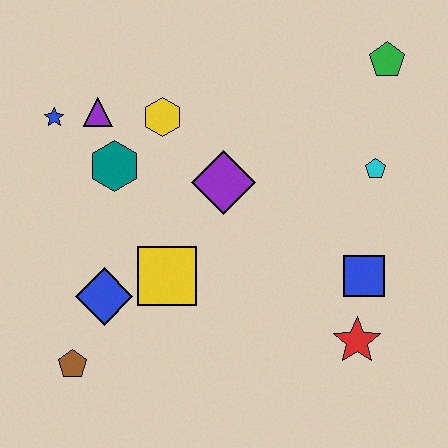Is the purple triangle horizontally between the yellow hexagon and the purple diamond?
No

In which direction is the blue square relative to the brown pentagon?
The blue square is to the right of the brown pentagon.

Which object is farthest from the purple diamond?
The brown pentagon is farthest from the purple diamond.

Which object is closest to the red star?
The blue square is closest to the red star.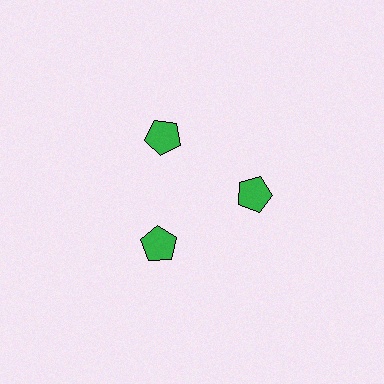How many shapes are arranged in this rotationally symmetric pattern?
There are 3 shapes, arranged in 3 groups of 1.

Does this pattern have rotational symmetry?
Yes, this pattern has 3-fold rotational symmetry. It looks the same after rotating 120 degrees around the center.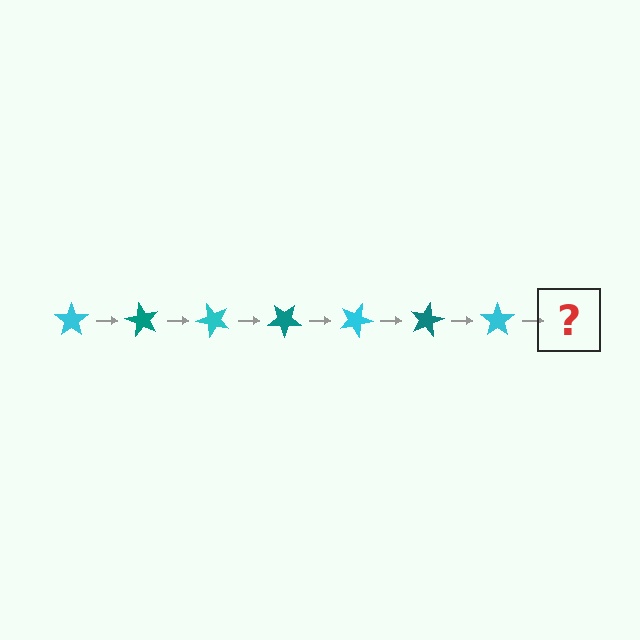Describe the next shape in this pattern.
It should be a teal star, rotated 420 degrees from the start.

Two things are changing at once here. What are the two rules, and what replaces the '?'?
The two rules are that it rotates 60 degrees each step and the color cycles through cyan and teal. The '?' should be a teal star, rotated 420 degrees from the start.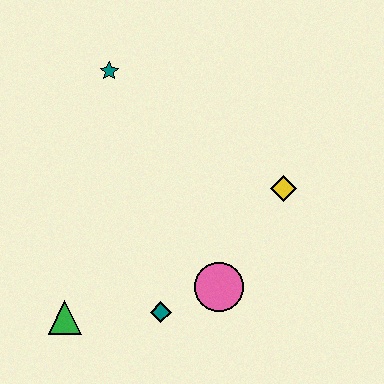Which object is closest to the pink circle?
The teal diamond is closest to the pink circle.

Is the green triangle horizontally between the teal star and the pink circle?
No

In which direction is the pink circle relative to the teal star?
The pink circle is below the teal star.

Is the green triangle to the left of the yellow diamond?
Yes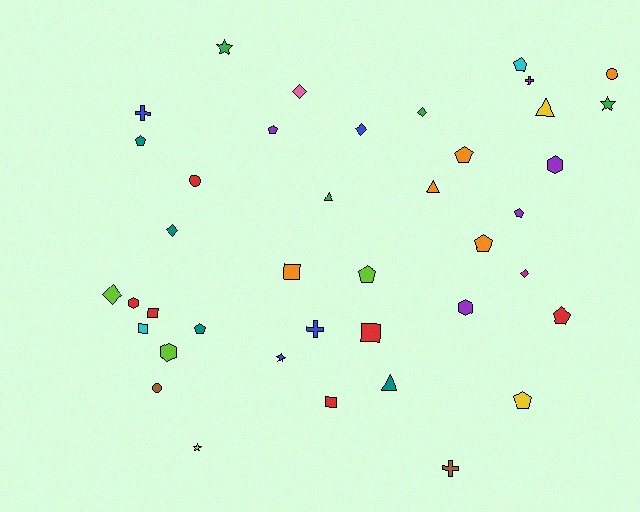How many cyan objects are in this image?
There are 2 cyan objects.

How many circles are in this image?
There are 3 circles.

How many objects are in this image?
There are 40 objects.